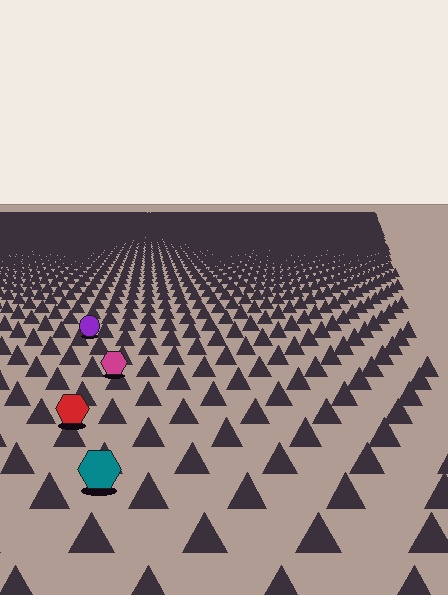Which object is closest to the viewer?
The teal hexagon is closest. The texture marks near it are larger and more spread out.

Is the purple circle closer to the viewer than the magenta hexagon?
No. The magenta hexagon is closer — you can tell from the texture gradient: the ground texture is coarser near it.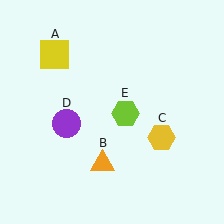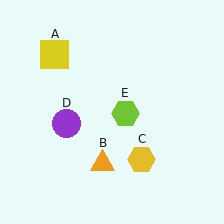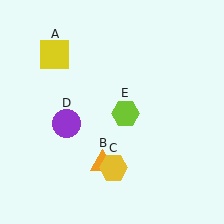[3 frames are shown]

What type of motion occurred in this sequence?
The yellow hexagon (object C) rotated clockwise around the center of the scene.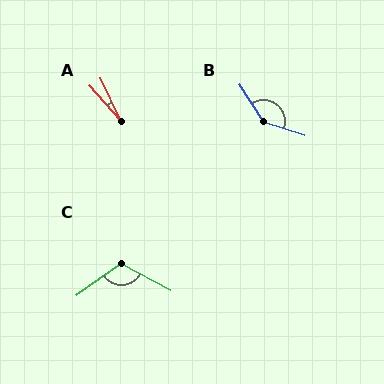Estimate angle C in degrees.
Approximately 116 degrees.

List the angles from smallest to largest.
A (17°), C (116°), B (140°).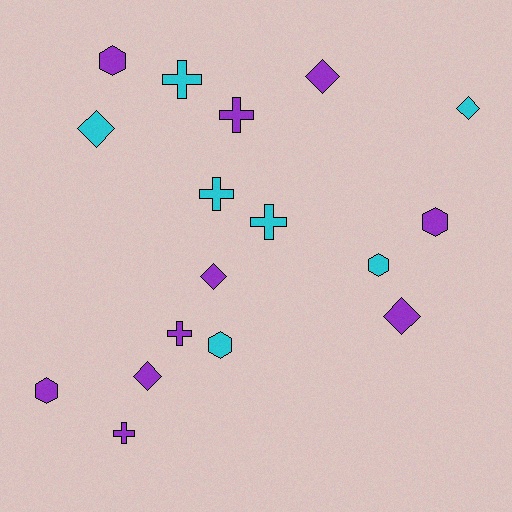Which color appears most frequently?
Purple, with 10 objects.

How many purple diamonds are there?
There are 4 purple diamonds.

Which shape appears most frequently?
Diamond, with 6 objects.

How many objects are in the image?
There are 17 objects.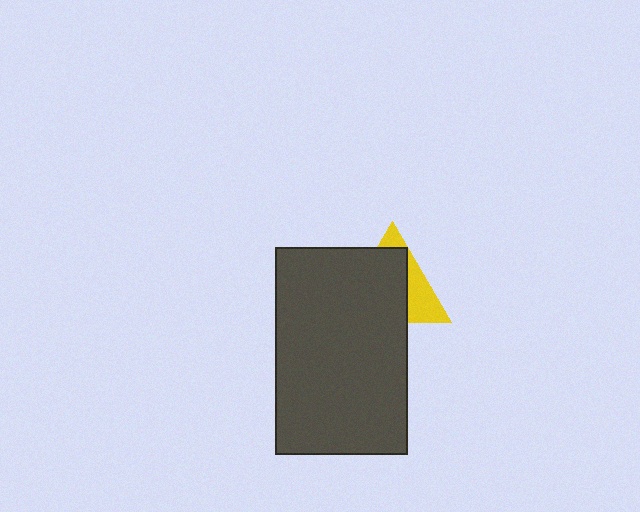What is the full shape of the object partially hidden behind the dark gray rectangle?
The partially hidden object is a yellow triangle.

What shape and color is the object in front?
The object in front is a dark gray rectangle.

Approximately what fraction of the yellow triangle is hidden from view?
Roughly 65% of the yellow triangle is hidden behind the dark gray rectangle.